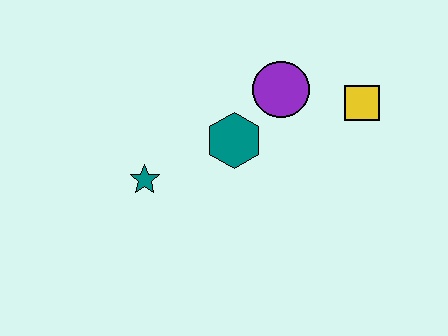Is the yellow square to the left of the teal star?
No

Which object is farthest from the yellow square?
The teal star is farthest from the yellow square.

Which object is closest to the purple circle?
The teal hexagon is closest to the purple circle.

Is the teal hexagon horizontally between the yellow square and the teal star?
Yes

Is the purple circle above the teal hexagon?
Yes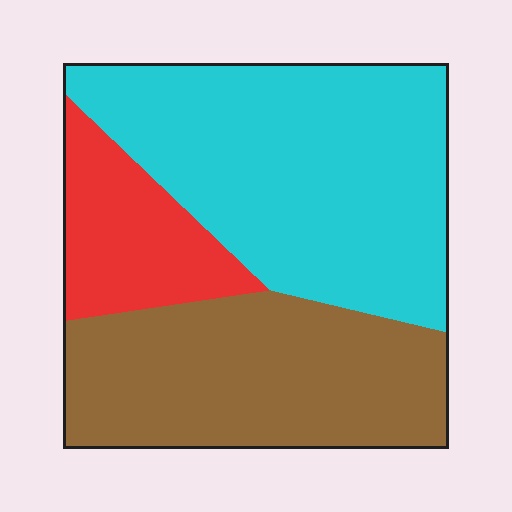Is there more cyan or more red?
Cyan.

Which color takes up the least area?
Red, at roughly 15%.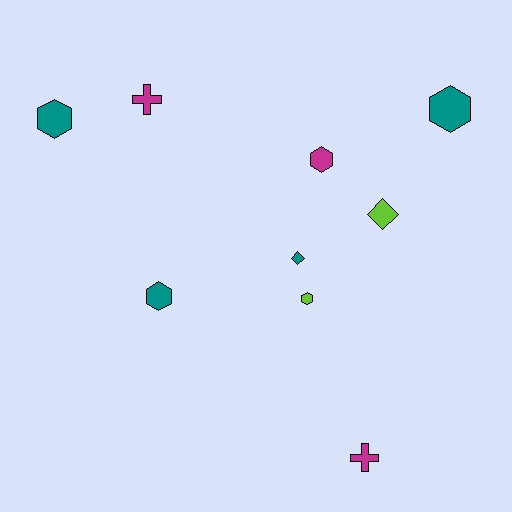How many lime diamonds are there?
There is 1 lime diamond.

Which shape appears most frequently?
Hexagon, with 5 objects.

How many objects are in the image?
There are 9 objects.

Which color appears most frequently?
Teal, with 4 objects.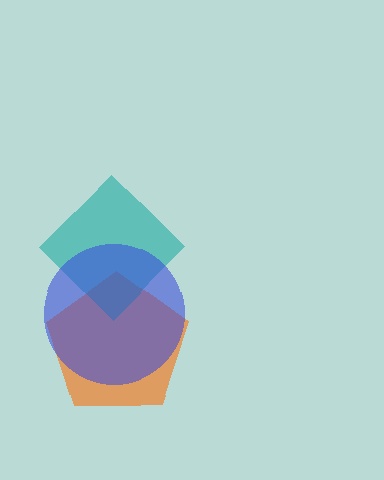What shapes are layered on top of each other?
The layered shapes are: an orange pentagon, a teal diamond, a blue circle.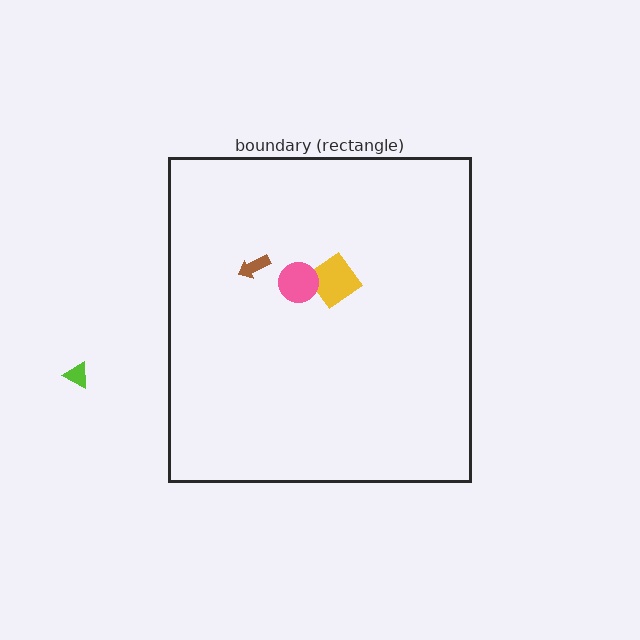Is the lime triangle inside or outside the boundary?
Outside.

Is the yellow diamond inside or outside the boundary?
Inside.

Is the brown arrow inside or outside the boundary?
Inside.